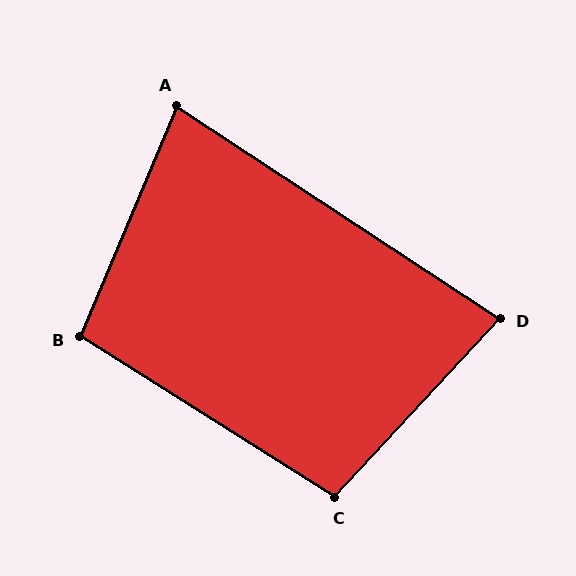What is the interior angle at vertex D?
Approximately 81 degrees (acute).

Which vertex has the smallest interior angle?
A, at approximately 79 degrees.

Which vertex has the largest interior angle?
C, at approximately 101 degrees.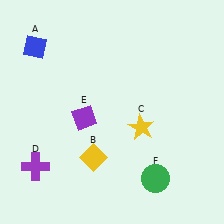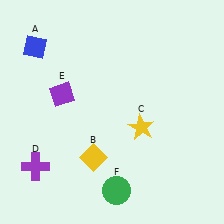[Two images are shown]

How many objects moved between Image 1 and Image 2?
2 objects moved between the two images.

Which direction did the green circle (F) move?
The green circle (F) moved left.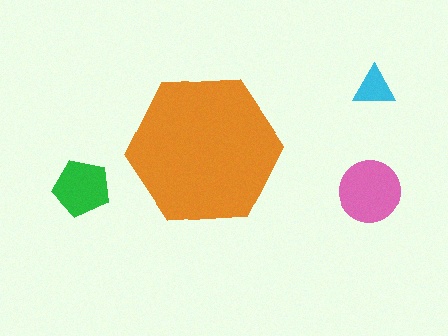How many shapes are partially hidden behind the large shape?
0 shapes are partially hidden.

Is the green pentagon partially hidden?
No, the green pentagon is fully visible.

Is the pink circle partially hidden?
No, the pink circle is fully visible.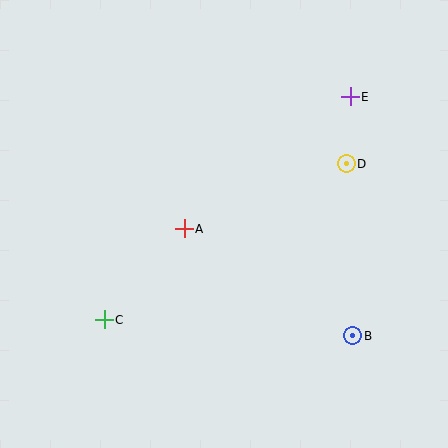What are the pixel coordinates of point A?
Point A is at (184, 229).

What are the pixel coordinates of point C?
Point C is at (104, 320).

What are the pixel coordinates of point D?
Point D is at (346, 164).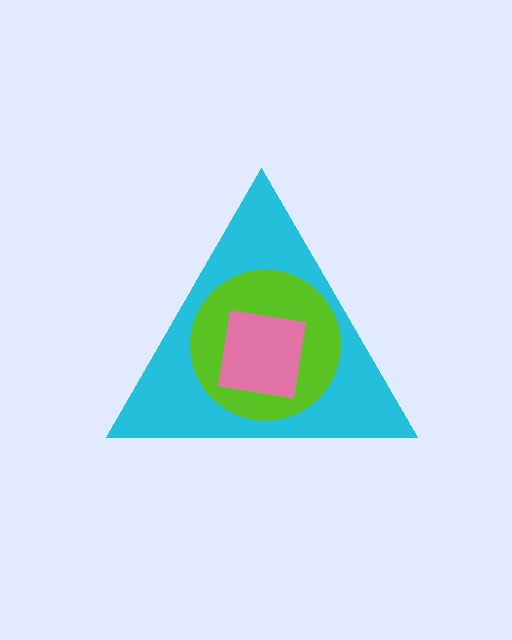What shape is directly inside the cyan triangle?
The lime circle.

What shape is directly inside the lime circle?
The pink square.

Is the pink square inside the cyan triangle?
Yes.